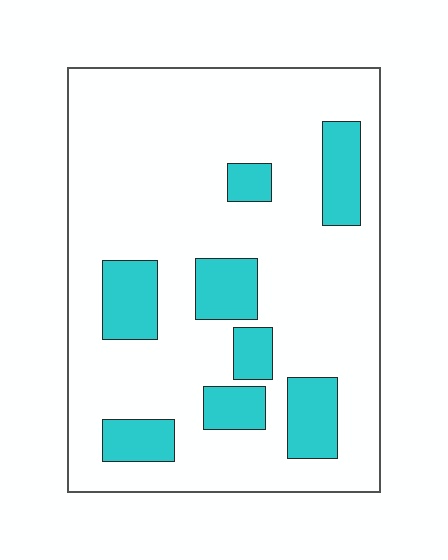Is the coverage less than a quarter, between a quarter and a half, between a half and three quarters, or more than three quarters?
Less than a quarter.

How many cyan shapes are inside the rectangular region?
8.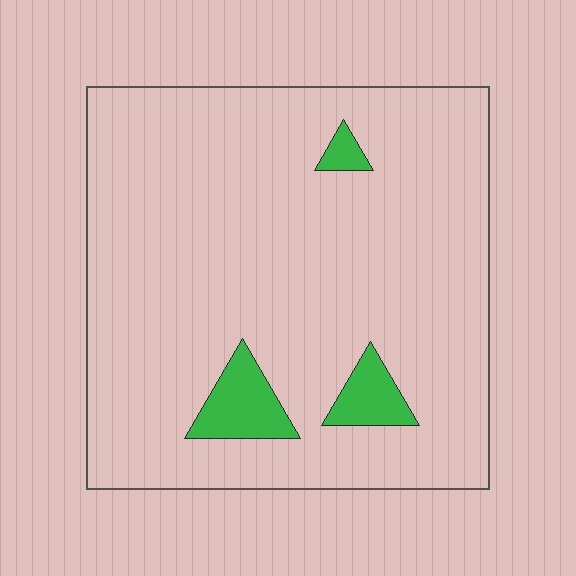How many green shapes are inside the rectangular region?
3.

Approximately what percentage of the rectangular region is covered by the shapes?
Approximately 5%.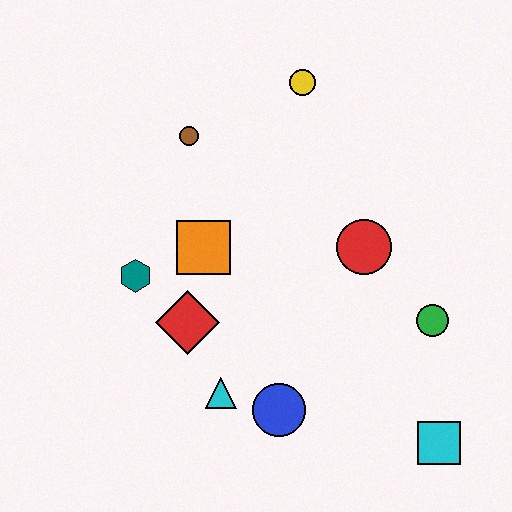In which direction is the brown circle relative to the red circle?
The brown circle is to the left of the red circle.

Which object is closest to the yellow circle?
The brown circle is closest to the yellow circle.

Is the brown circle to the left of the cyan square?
Yes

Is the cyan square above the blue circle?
No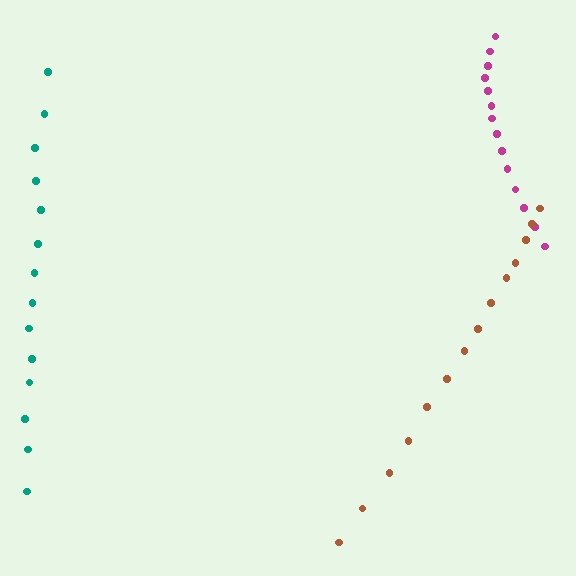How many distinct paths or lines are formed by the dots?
There are 3 distinct paths.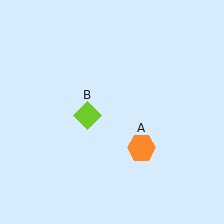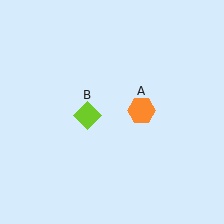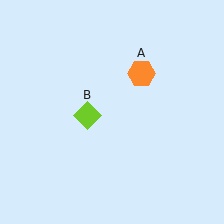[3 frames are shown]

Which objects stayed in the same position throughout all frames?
Lime diamond (object B) remained stationary.